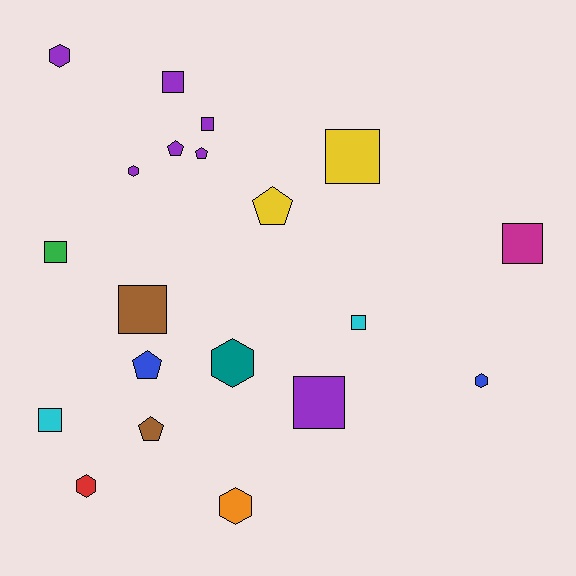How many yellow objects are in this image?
There are 2 yellow objects.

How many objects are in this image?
There are 20 objects.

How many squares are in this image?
There are 9 squares.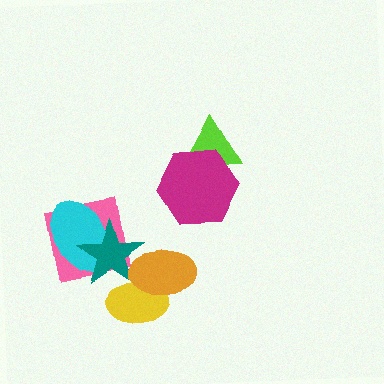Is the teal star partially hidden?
Yes, it is partially covered by another shape.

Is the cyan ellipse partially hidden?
Yes, it is partially covered by another shape.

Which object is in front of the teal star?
The orange ellipse is in front of the teal star.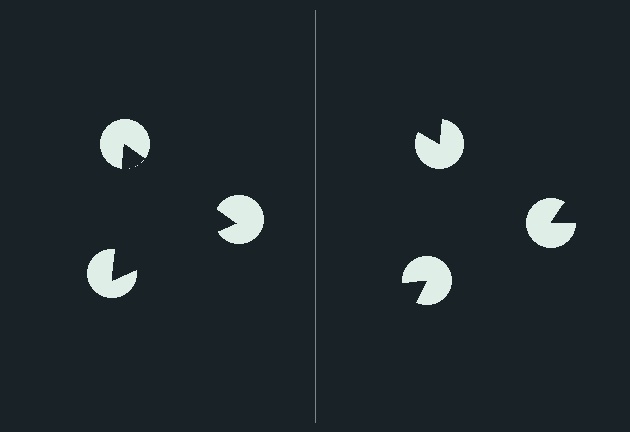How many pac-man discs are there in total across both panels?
6 — 3 on each side.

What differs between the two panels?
The pac-man discs are positioned identically on both sides; only the wedge orientations differ. On the left they align to a triangle; on the right they are misaligned.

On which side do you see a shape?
An illusory triangle appears on the left side. On the right side the wedge cuts are rotated, so no coherent shape forms.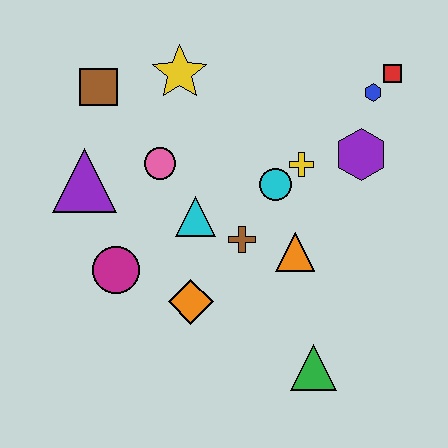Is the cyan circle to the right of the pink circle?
Yes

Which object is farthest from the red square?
The magenta circle is farthest from the red square.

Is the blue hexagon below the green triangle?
No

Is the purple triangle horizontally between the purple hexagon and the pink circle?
No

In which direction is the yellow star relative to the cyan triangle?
The yellow star is above the cyan triangle.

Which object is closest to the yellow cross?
The cyan circle is closest to the yellow cross.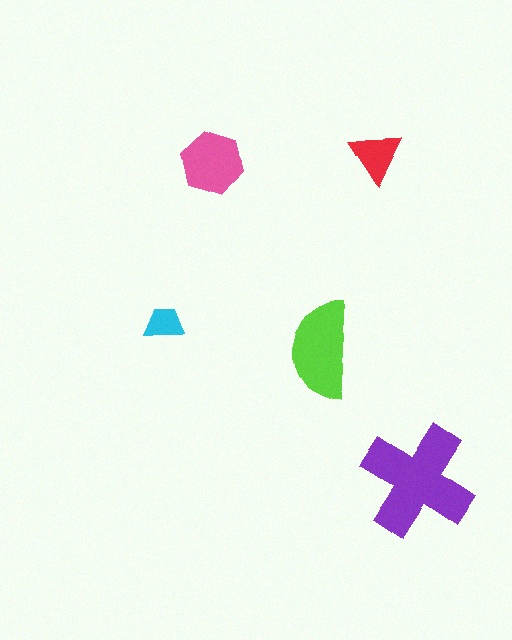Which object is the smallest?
The cyan trapezoid.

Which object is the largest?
The purple cross.